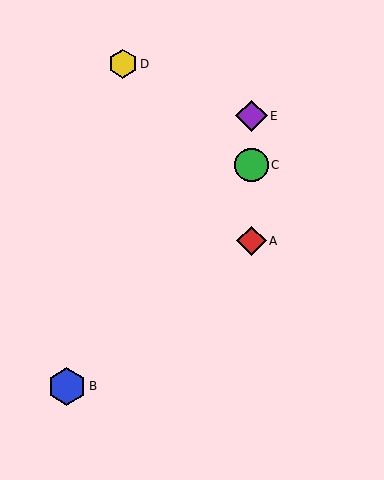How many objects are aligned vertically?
3 objects (A, C, E) are aligned vertically.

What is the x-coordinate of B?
Object B is at x≈67.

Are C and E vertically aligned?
Yes, both are at x≈251.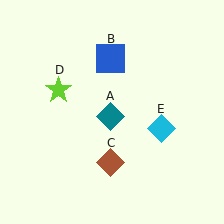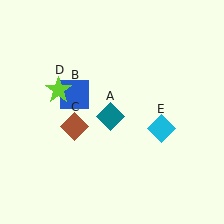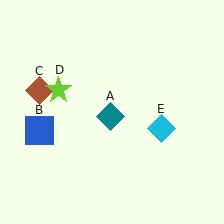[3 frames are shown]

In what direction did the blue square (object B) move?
The blue square (object B) moved down and to the left.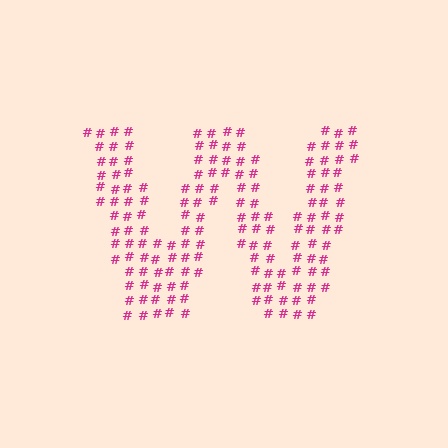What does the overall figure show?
The overall figure shows the letter W.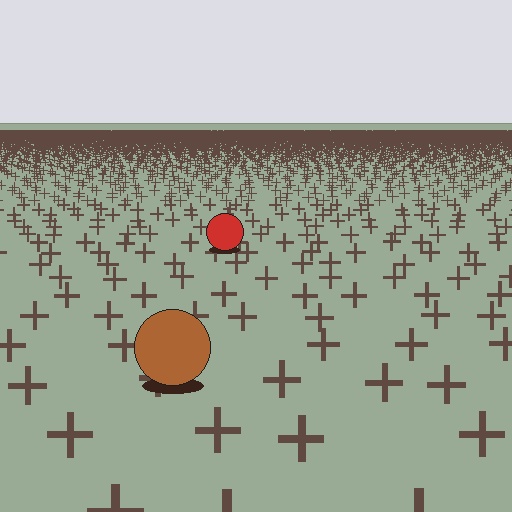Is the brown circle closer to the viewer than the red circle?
Yes. The brown circle is closer — you can tell from the texture gradient: the ground texture is coarser near it.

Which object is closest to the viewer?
The brown circle is closest. The texture marks near it are larger and more spread out.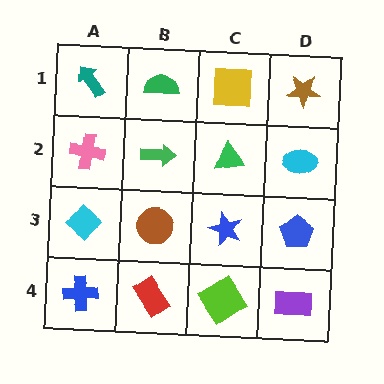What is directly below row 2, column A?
A cyan diamond.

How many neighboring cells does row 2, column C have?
4.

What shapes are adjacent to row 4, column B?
A brown circle (row 3, column B), a blue cross (row 4, column A), a lime diamond (row 4, column C).